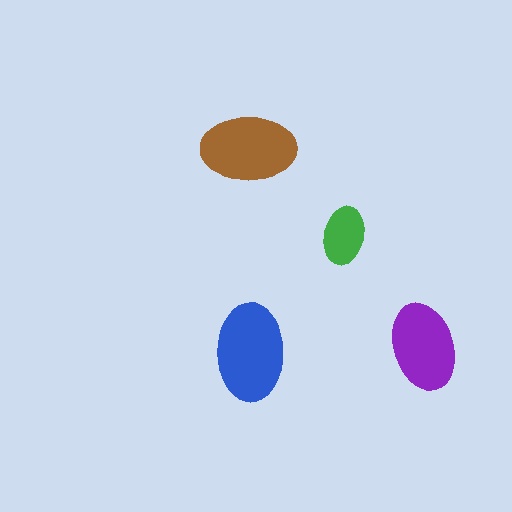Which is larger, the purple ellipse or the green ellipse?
The purple one.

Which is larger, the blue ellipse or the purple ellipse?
The blue one.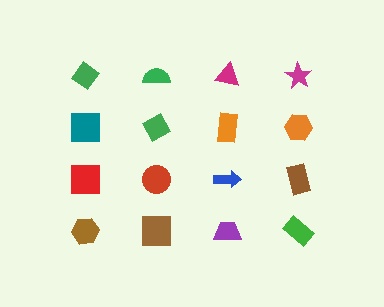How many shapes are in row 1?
4 shapes.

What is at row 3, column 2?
A red circle.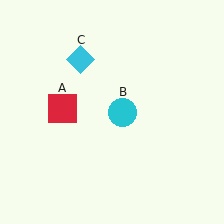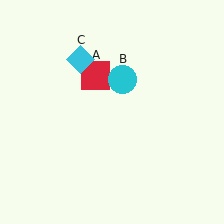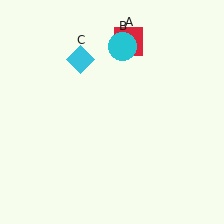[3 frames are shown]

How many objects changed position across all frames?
2 objects changed position: red square (object A), cyan circle (object B).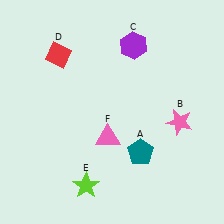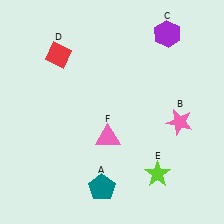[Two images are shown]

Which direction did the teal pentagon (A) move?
The teal pentagon (A) moved left.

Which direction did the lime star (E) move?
The lime star (E) moved right.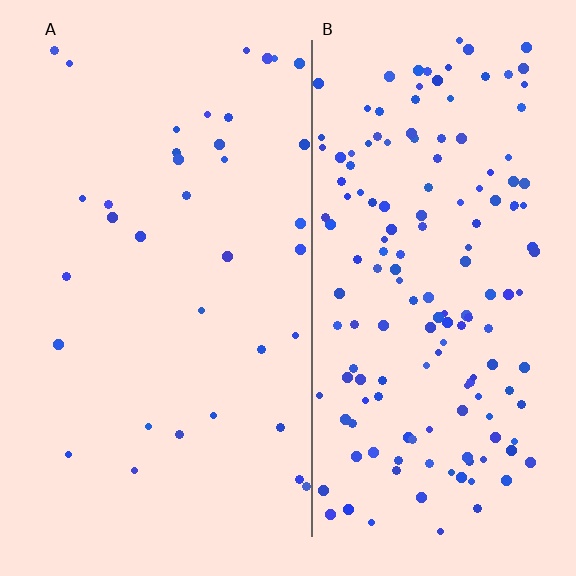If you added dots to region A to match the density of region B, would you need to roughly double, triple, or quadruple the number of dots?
Approximately quadruple.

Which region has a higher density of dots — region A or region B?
B (the right).